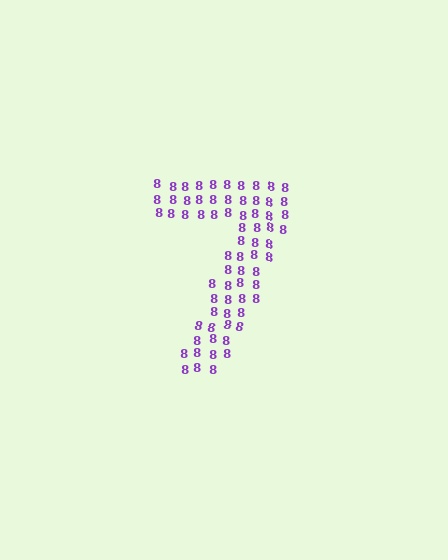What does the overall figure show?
The overall figure shows the digit 7.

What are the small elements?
The small elements are digit 8's.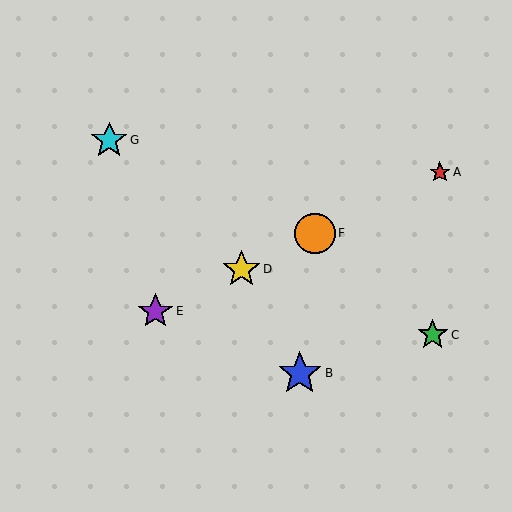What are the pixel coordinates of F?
Object F is at (315, 233).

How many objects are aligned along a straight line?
4 objects (A, D, E, F) are aligned along a straight line.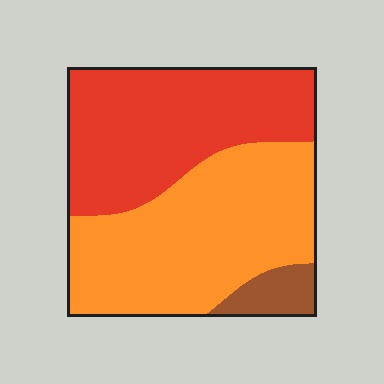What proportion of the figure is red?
Red covers about 45% of the figure.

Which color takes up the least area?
Brown, at roughly 5%.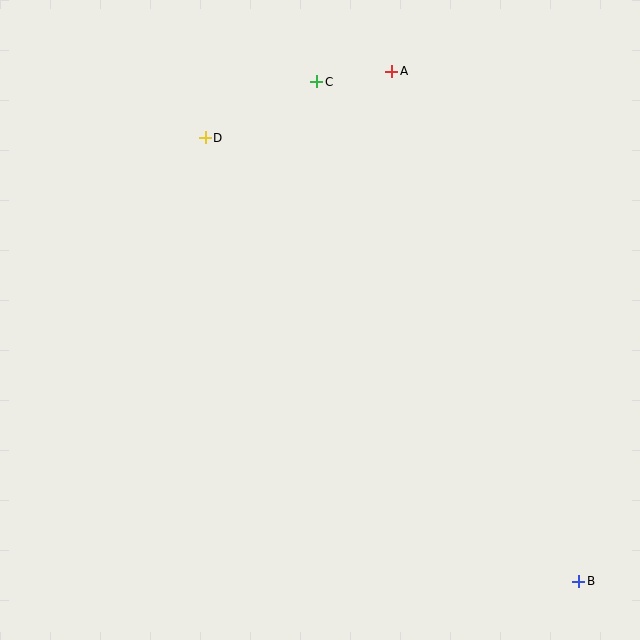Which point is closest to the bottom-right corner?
Point B is closest to the bottom-right corner.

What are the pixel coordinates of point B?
Point B is at (579, 581).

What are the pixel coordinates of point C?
Point C is at (317, 82).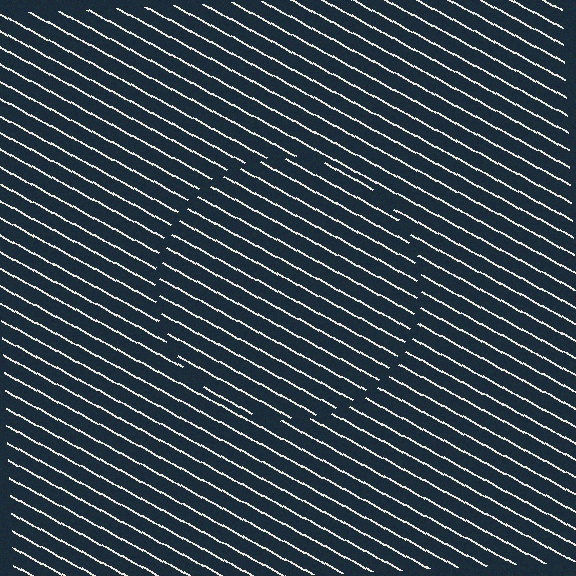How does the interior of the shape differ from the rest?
The interior of the shape contains the same grating, shifted by half a period — the contour is defined by the phase discontinuity where line-ends from the inner and outer gratings abut.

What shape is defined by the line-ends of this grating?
An illusory circle. The interior of the shape contains the same grating, shifted by half a period — the contour is defined by the phase discontinuity where line-ends from the inner and outer gratings abut.